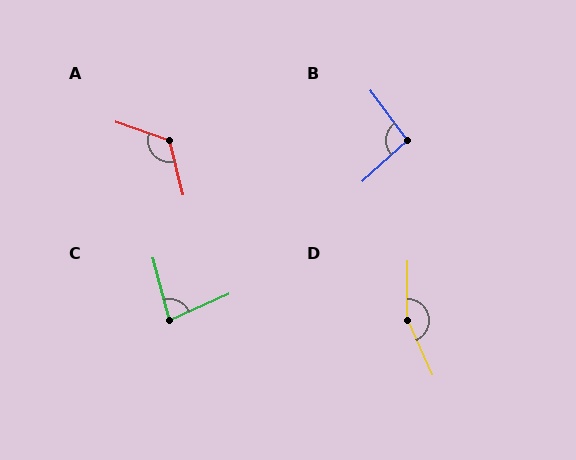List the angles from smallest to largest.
C (80°), B (96°), A (123°), D (156°).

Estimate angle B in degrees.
Approximately 96 degrees.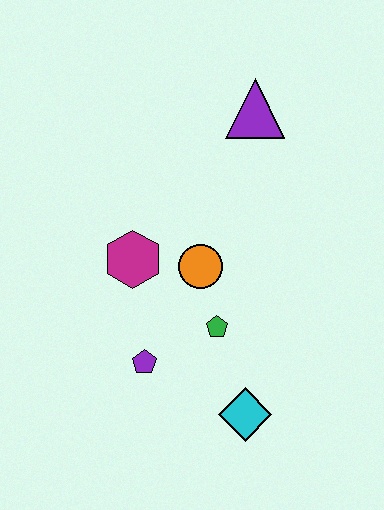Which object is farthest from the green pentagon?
The purple triangle is farthest from the green pentagon.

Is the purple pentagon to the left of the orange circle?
Yes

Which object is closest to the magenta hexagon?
The orange circle is closest to the magenta hexagon.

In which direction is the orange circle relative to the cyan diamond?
The orange circle is above the cyan diamond.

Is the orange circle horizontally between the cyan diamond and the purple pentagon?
Yes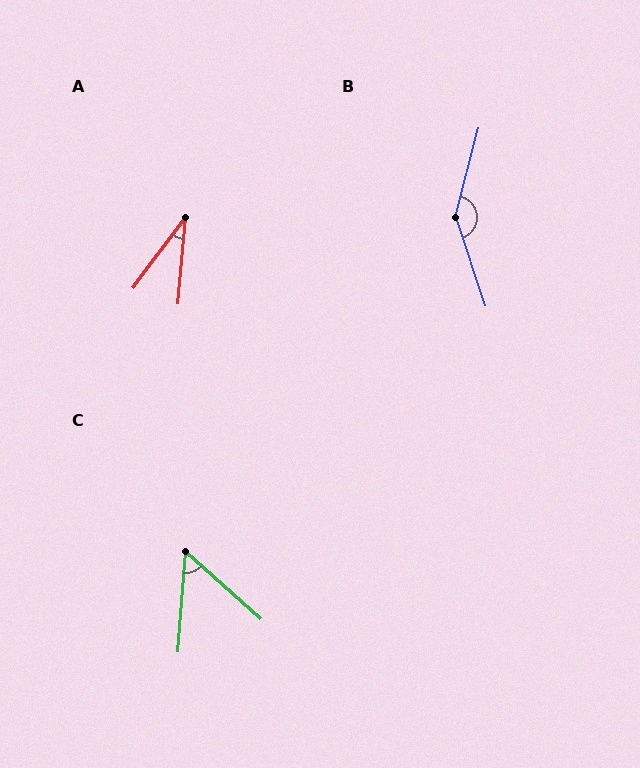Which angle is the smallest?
A, at approximately 32 degrees.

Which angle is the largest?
B, at approximately 146 degrees.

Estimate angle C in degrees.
Approximately 53 degrees.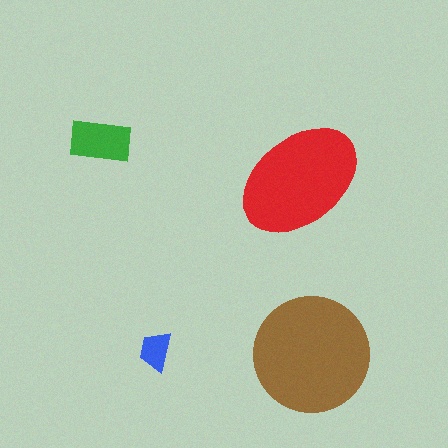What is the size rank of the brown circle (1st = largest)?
1st.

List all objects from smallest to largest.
The blue trapezoid, the green rectangle, the red ellipse, the brown circle.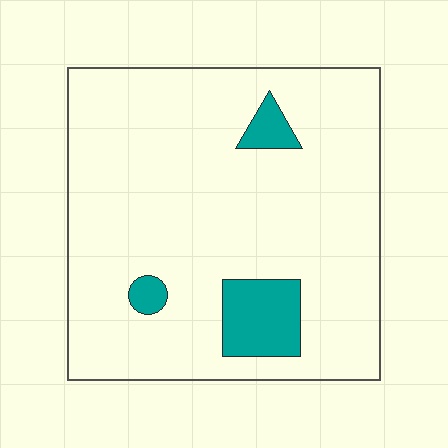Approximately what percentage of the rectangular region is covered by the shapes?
Approximately 10%.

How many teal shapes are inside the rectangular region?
3.